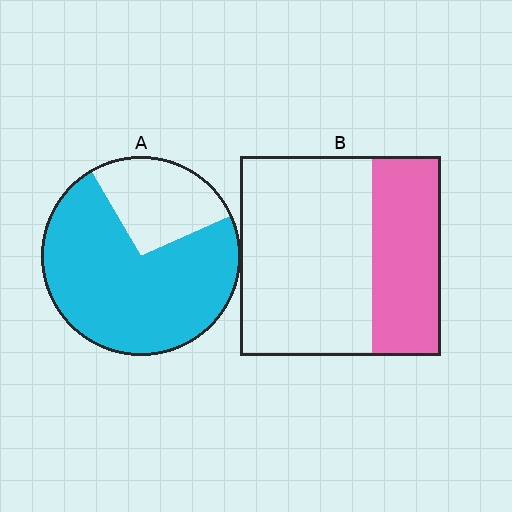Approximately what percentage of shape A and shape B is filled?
A is approximately 75% and B is approximately 35%.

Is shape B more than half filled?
No.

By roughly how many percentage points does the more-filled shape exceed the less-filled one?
By roughly 40 percentage points (A over B).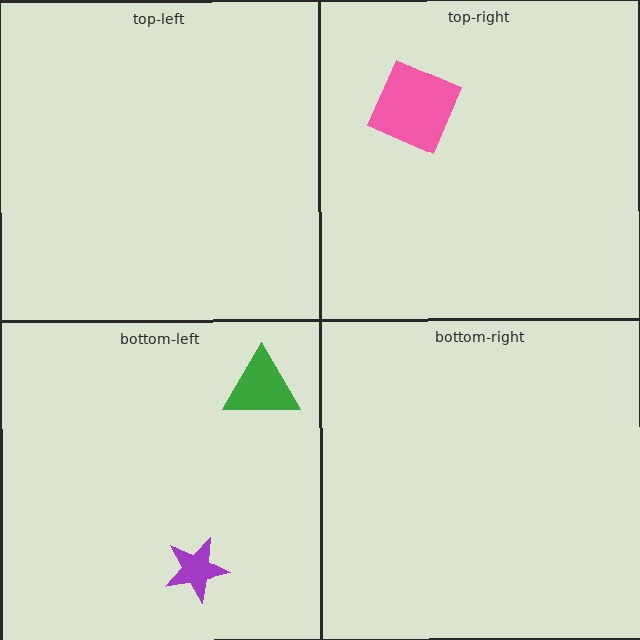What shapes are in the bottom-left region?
The purple star, the green triangle.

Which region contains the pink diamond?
The top-right region.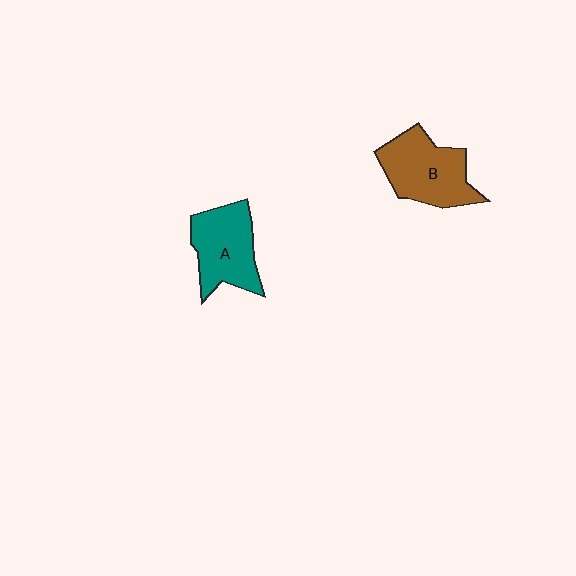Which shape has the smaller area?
Shape A (teal).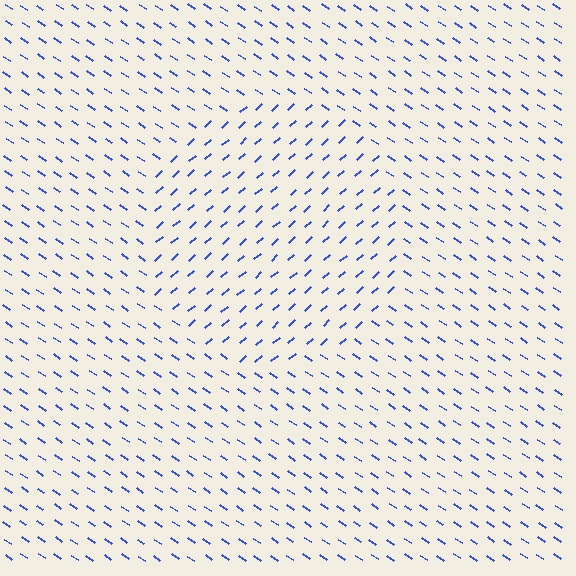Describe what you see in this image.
The image is filled with small blue line segments. A circle region in the image has lines oriented differently from the surrounding lines, creating a visible texture boundary.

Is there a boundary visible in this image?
Yes, there is a texture boundary formed by a change in line orientation.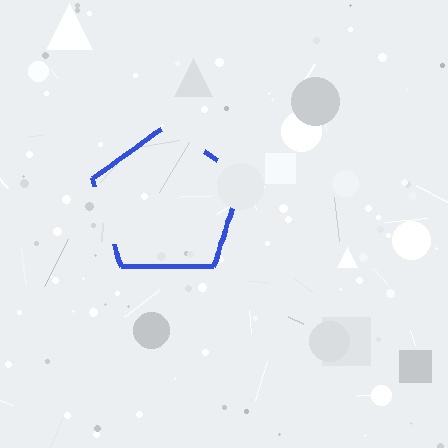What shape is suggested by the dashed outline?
The dashed outline suggests a pentagon.